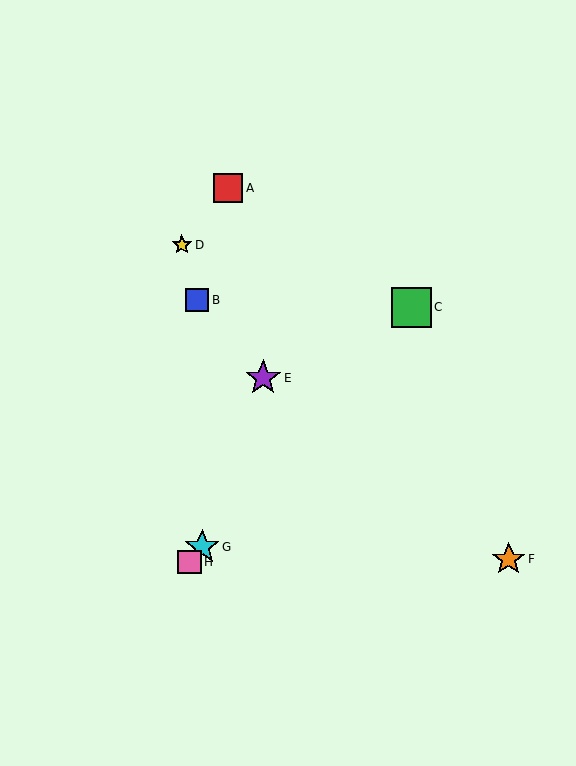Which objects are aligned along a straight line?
Objects C, G, H are aligned along a straight line.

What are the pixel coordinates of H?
Object H is at (189, 562).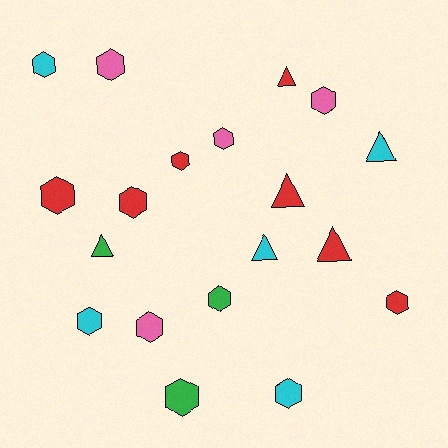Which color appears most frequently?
Red, with 7 objects.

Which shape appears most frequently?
Hexagon, with 13 objects.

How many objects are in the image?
There are 19 objects.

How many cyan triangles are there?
There are 2 cyan triangles.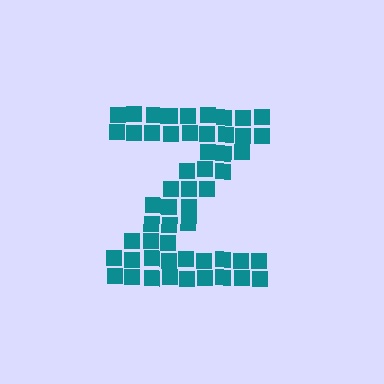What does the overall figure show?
The overall figure shows the letter Z.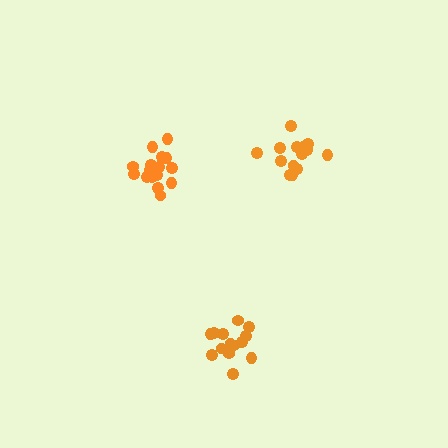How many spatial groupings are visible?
There are 3 spatial groupings.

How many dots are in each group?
Group 1: 17 dots, Group 2: 14 dots, Group 3: 14 dots (45 total).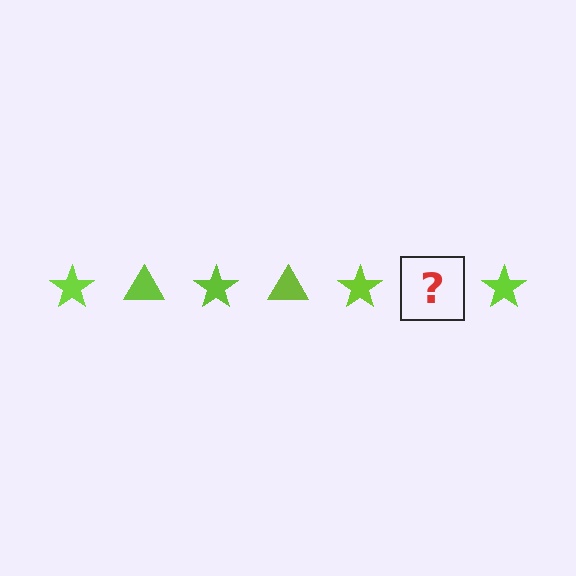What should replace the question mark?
The question mark should be replaced with a lime triangle.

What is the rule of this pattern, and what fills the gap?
The rule is that the pattern cycles through star, triangle shapes in lime. The gap should be filled with a lime triangle.